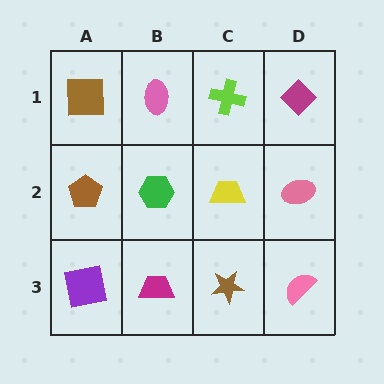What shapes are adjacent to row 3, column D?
A pink ellipse (row 2, column D), a brown star (row 3, column C).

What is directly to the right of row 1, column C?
A magenta diamond.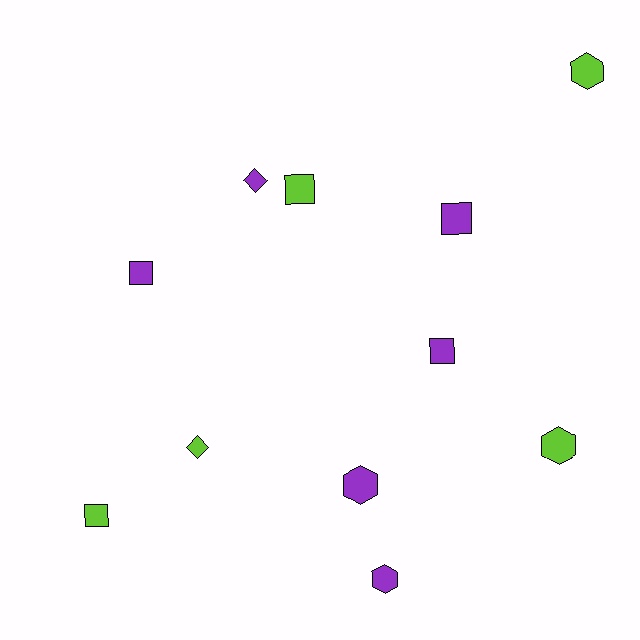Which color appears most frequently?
Purple, with 6 objects.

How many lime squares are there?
There are 2 lime squares.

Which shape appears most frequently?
Square, with 5 objects.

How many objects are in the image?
There are 11 objects.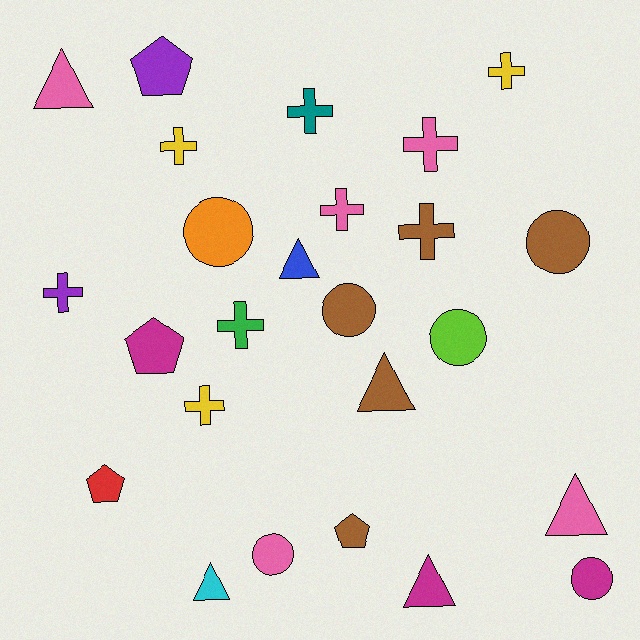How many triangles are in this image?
There are 6 triangles.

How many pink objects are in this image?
There are 5 pink objects.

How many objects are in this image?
There are 25 objects.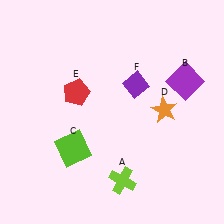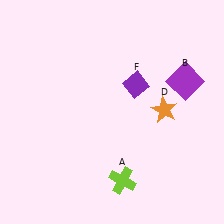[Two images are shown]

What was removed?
The red pentagon (E), the lime square (C) were removed in Image 2.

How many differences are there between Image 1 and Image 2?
There are 2 differences between the two images.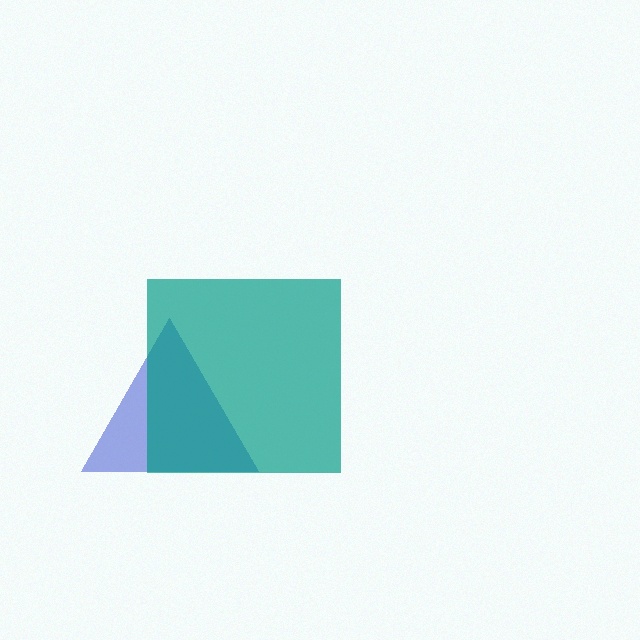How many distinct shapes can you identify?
There are 2 distinct shapes: a blue triangle, a teal square.